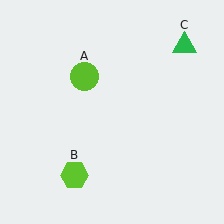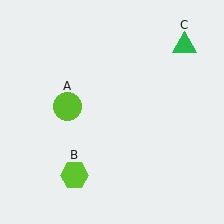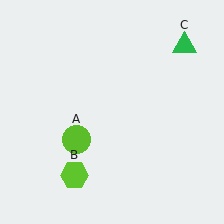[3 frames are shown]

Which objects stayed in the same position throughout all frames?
Lime hexagon (object B) and green triangle (object C) remained stationary.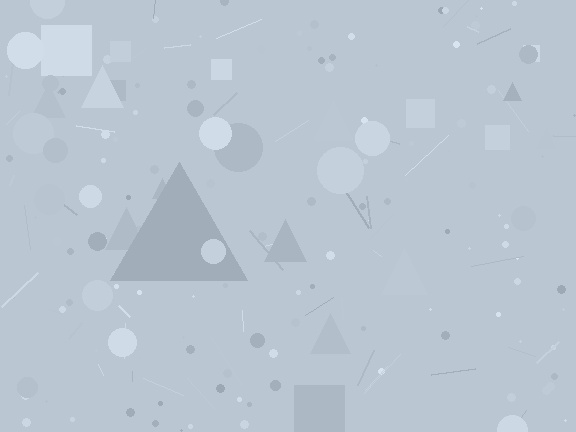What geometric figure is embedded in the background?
A triangle is embedded in the background.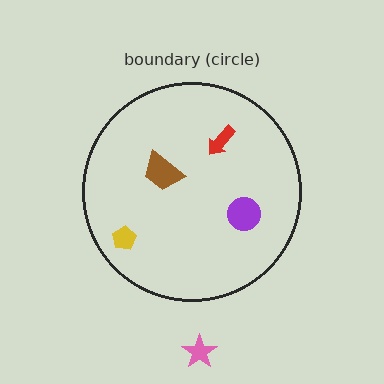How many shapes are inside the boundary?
4 inside, 1 outside.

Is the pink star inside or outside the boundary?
Outside.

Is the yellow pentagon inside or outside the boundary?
Inside.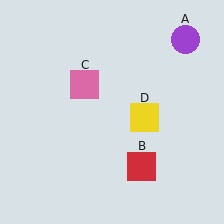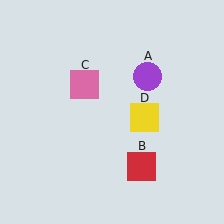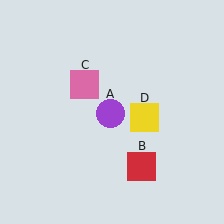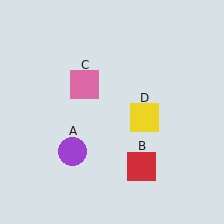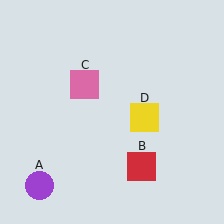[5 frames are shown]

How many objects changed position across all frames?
1 object changed position: purple circle (object A).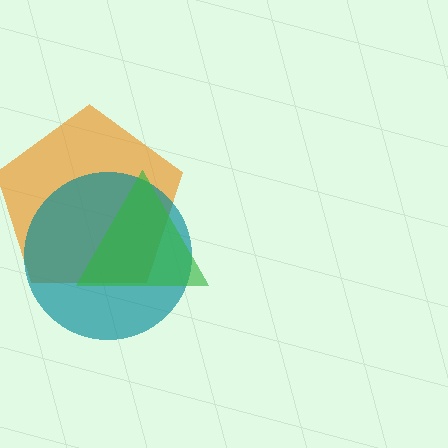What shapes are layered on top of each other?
The layered shapes are: an orange pentagon, a teal circle, a green triangle.